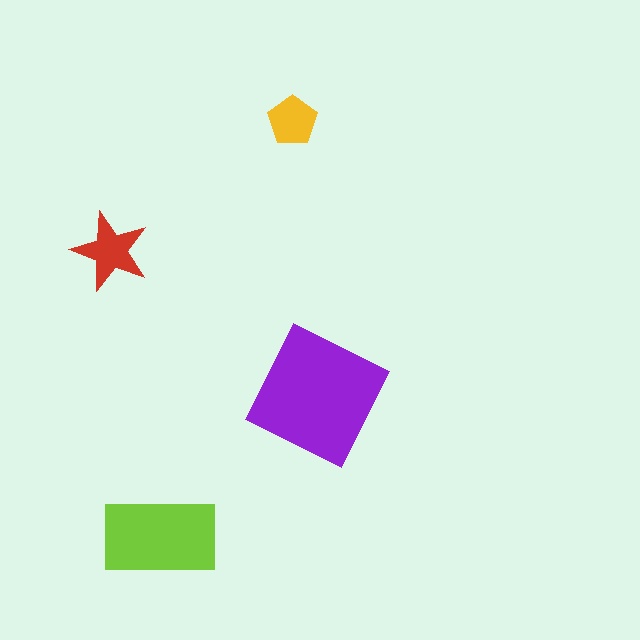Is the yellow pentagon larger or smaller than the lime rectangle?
Smaller.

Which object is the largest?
The purple square.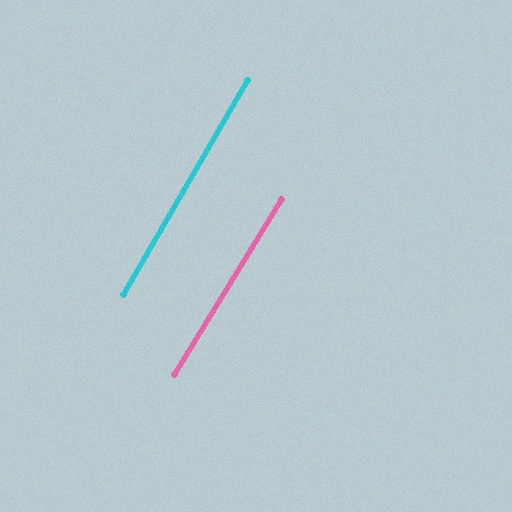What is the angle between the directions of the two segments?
Approximately 1 degree.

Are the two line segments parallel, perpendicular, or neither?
Parallel — their directions differ by only 1.5°.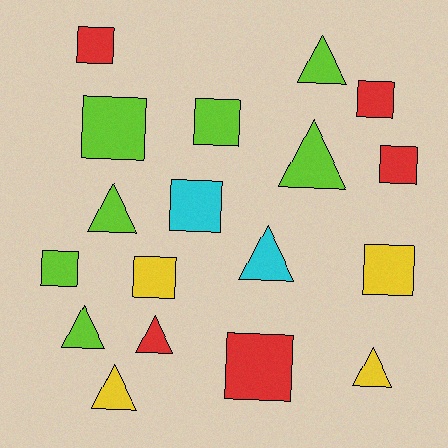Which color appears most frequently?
Lime, with 7 objects.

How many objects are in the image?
There are 18 objects.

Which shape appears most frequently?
Square, with 10 objects.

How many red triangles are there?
There is 1 red triangle.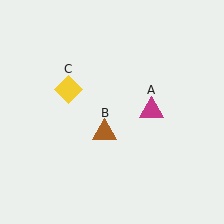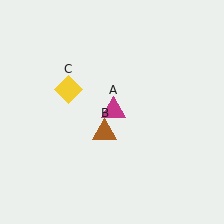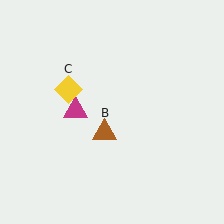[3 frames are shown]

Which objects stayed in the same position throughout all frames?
Brown triangle (object B) and yellow diamond (object C) remained stationary.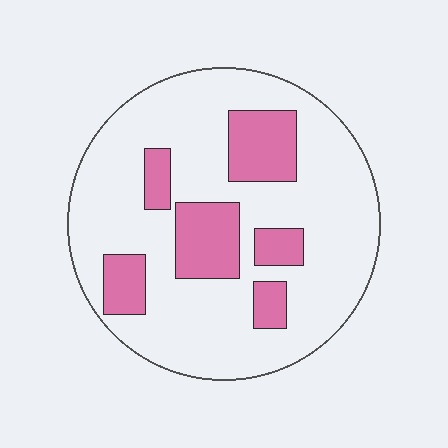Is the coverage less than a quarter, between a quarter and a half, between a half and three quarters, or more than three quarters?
Less than a quarter.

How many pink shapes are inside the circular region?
6.